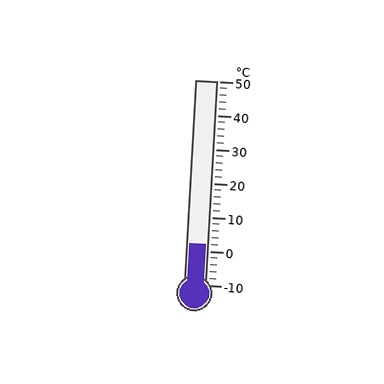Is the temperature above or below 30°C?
The temperature is below 30°C.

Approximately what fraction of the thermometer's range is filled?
The thermometer is filled to approximately 20% of its range.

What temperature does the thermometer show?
The thermometer shows approximately 2°C.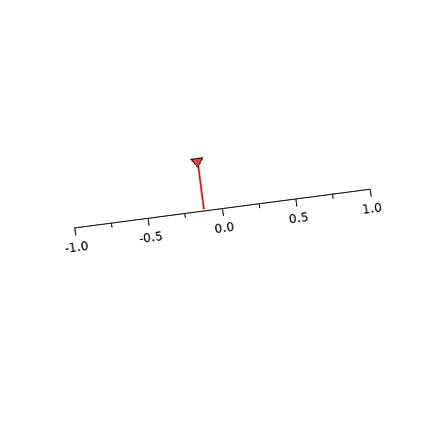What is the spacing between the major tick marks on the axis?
The major ticks are spaced 0.5 apart.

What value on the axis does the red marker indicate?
The marker indicates approximately -0.12.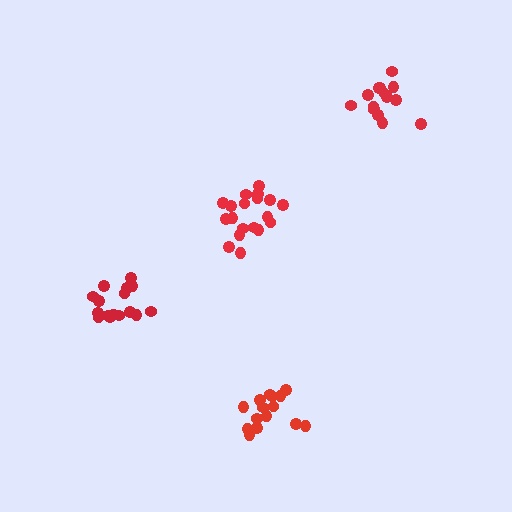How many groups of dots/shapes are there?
There are 4 groups.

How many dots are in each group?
Group 1: 19 dots, Group 2: 15 dots, Group 3: 14 dots, Group 4: 16 dots (64 total).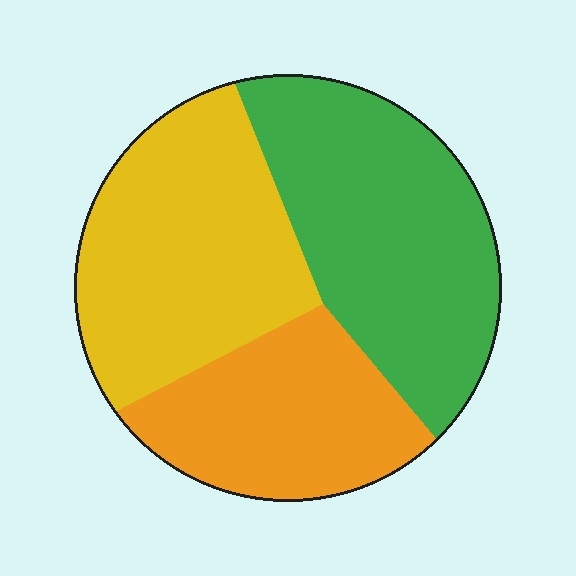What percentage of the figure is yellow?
Yellow covers around 35% of the figure.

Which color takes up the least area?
Orange, at roughly 25%.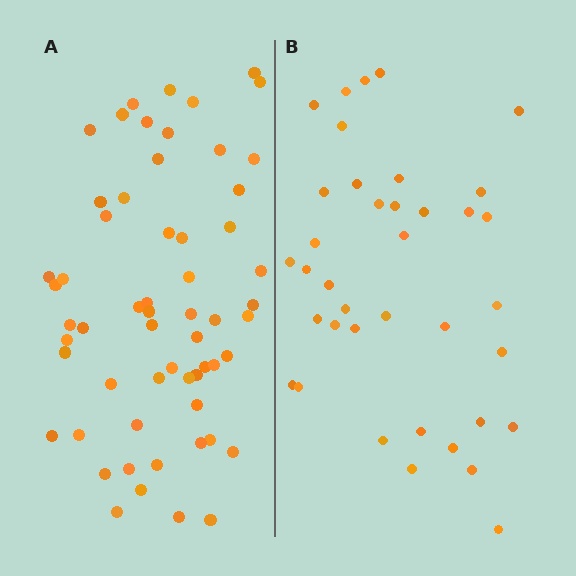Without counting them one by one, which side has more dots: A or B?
Region A (the left region) has more dots.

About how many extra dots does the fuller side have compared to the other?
Region A has approximately 20 more dots than region B.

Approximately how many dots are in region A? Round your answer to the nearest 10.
About 60 dots. (The exact count is 59, which rounds to 60.)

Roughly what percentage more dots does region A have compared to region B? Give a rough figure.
About 55% more.